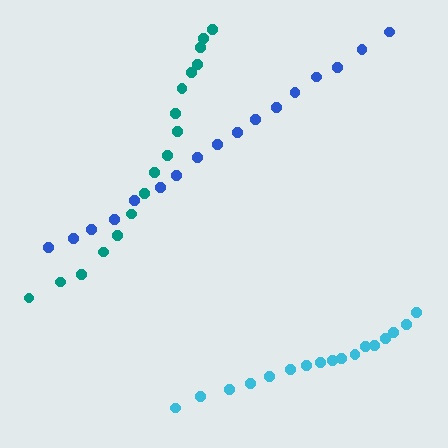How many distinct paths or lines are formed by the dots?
There are 3 distinct paths.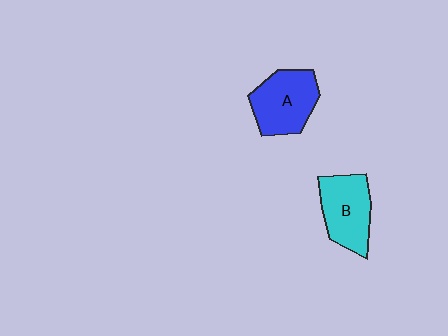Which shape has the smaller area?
Shape B (cyan).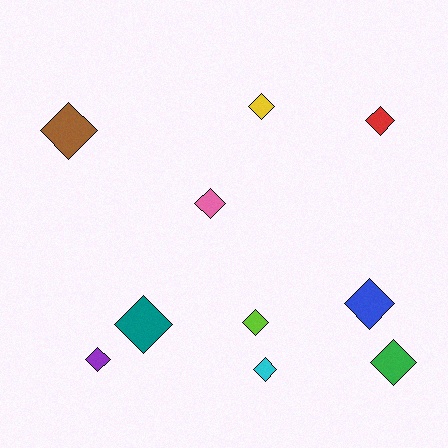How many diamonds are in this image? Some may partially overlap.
There are 10 diamonds.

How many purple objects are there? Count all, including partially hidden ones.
There is 1 purple object.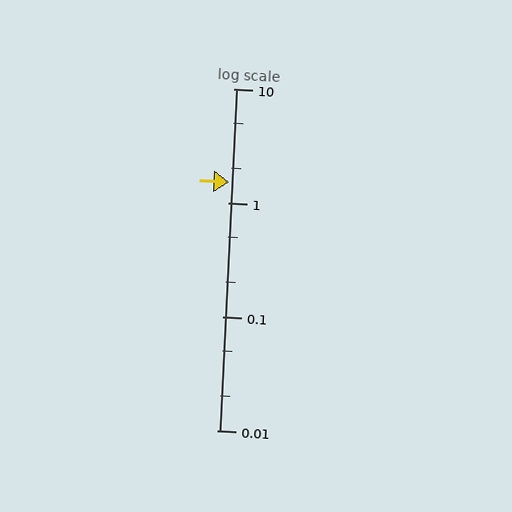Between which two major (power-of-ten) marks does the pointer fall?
The pointer is between 1 and 10.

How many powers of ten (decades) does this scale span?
The scale spans 3 decades, from 0.01 to 10.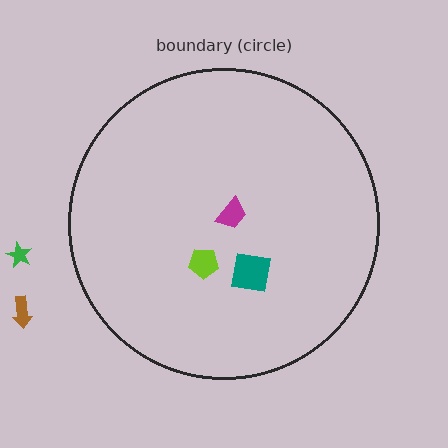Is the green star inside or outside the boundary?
Outside.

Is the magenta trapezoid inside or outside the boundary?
Inside.